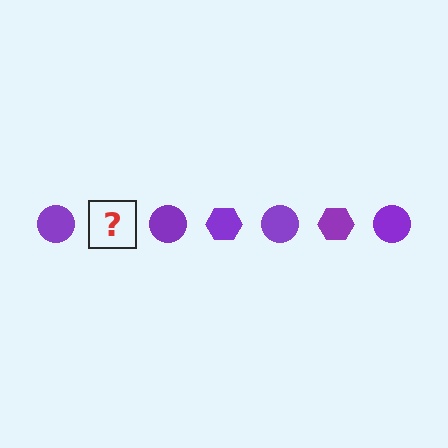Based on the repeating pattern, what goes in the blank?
The blank should be a purple hexagon.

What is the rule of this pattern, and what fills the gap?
The rule is that the pattern cycles through circle, hexagon shapes in purple. The gap should be filled with a purple hexagon.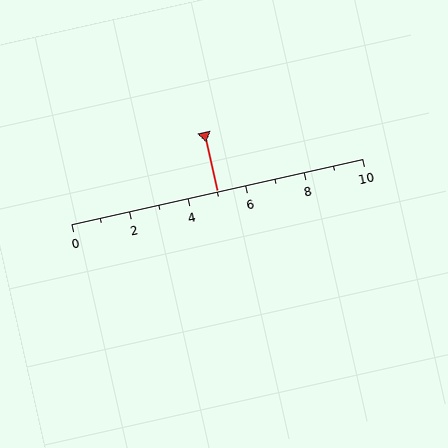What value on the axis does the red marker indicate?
The marker indicates approximately 5.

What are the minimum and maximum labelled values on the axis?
The axis runs from 0 to 10.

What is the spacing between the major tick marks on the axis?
The major ticks are spaced 2 apart.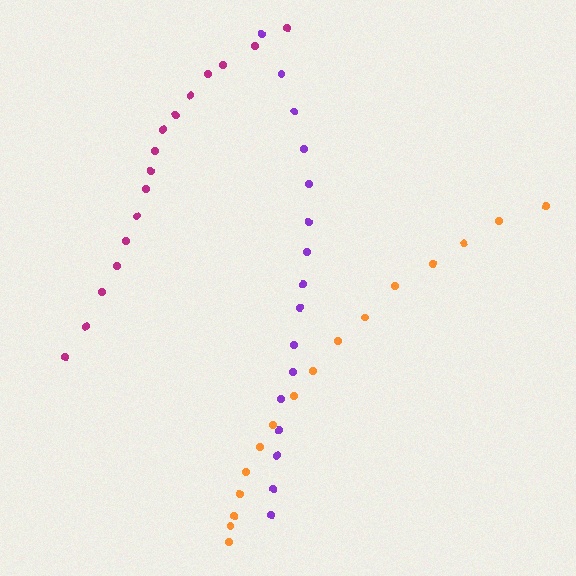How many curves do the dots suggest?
There are 3 distinct paths.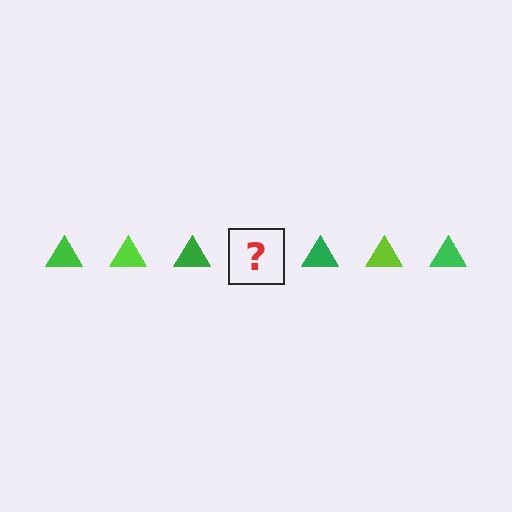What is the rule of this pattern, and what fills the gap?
The rule is that the pattern cycles through green, lime triangles. The gap should be filled with a lime triangle.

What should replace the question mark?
The question mark should be replaced with a lime triangle.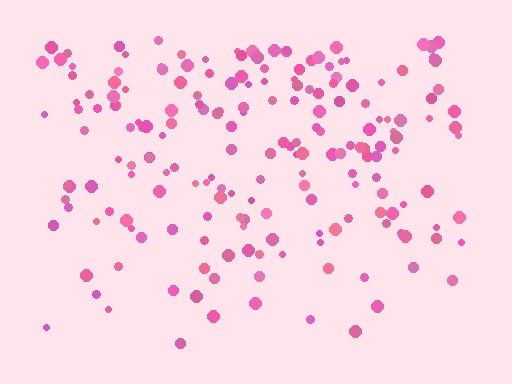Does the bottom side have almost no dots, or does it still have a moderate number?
Still a moderate number, just noticeably fewer than the top.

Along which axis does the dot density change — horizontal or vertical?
Vertical.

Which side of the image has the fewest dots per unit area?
The bottom.